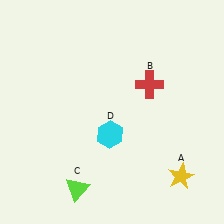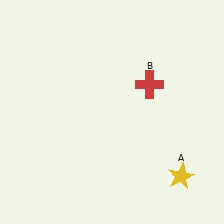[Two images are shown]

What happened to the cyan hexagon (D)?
The cyan hexagon (D) was removed in Image 2. It was in the bottom-left area of Image 1.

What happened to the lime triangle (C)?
The lime triangle (C) was removed in Image 2. It was in the bottom-left area of Image 1.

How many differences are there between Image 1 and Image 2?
There are 2 differences between the two images.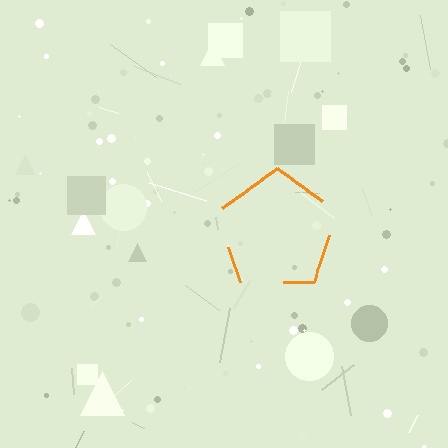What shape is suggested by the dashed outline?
The dashed outline suggests a pentagon.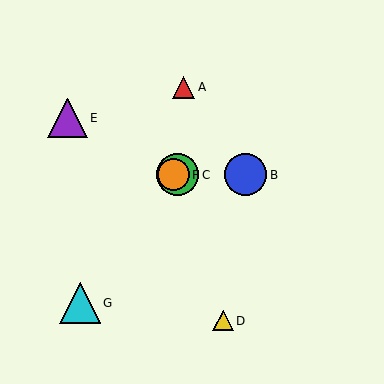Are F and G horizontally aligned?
No, F is at y≈175 and G is at y≈303.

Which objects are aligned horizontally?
Objects B, C, F are aligned horizontally.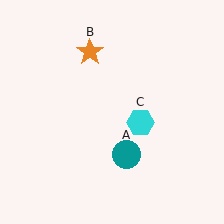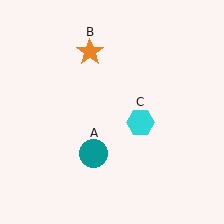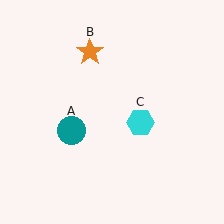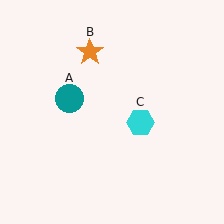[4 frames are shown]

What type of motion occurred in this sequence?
The teal circle (object A) rotated clockwise around the center of the scene.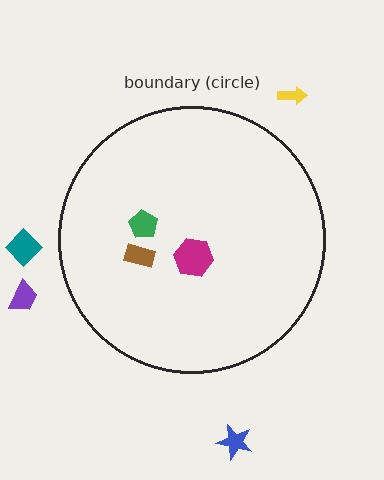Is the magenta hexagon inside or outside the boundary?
Inside.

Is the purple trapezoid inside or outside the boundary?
Outside.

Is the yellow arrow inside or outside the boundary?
Outside.